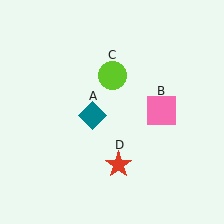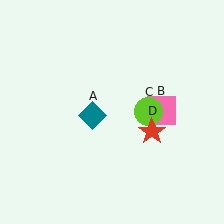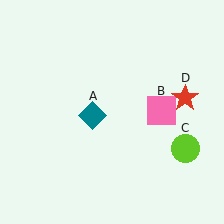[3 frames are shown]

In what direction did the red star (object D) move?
The red star (object D) moved up and to the right.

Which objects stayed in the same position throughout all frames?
Teal diamond (object A) and pink square (object B) remained stationary.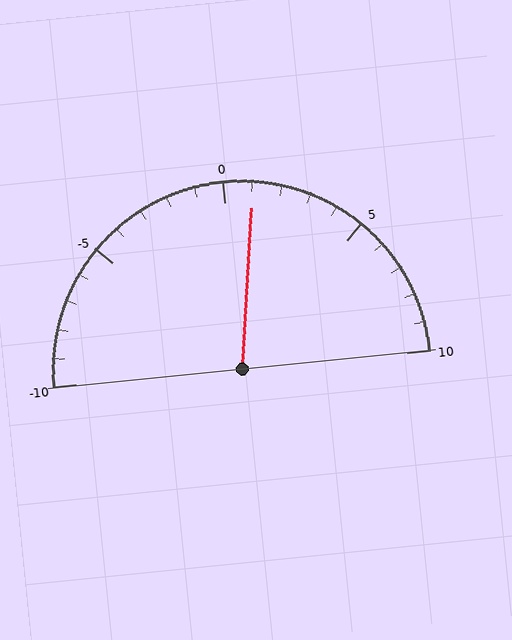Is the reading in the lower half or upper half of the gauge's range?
The reading is in the upper half of the range (-10 to 10).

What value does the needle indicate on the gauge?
The needle indicates approximately 1.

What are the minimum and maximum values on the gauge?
The gauge ranges from -10 to 10.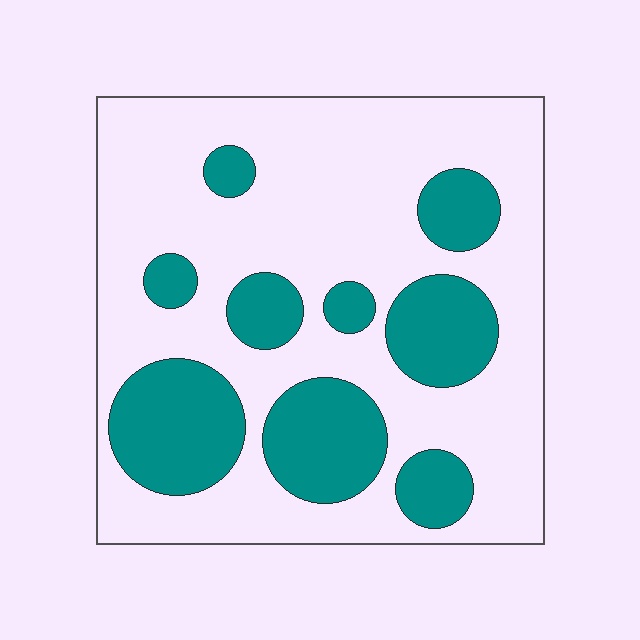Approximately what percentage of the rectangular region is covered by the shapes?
Approximately 30%.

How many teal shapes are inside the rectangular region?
9.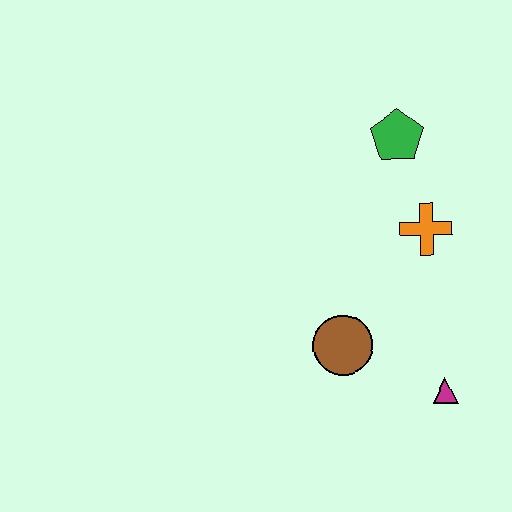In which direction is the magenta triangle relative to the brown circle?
The magenta triangle is to the right of the brown circle.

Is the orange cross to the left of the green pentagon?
No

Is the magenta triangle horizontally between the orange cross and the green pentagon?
No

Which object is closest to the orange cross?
The green pentagon is closest to the orange cross.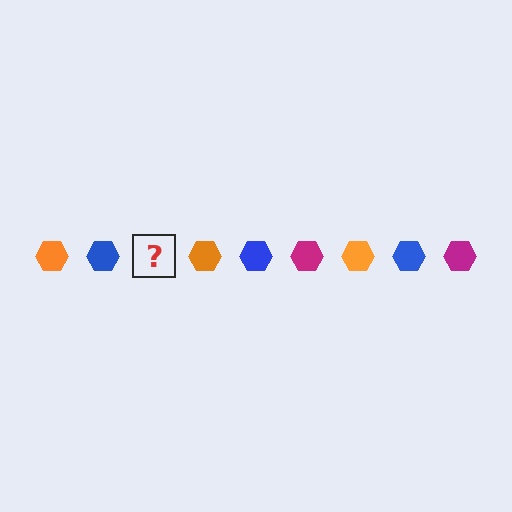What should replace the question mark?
The question mark should be replaced with a magenta hexagon.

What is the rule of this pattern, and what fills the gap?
The rule is that the pattern cycles through orange, blue, magenta hexagons. The gap should be filled with a magenta hexagon.